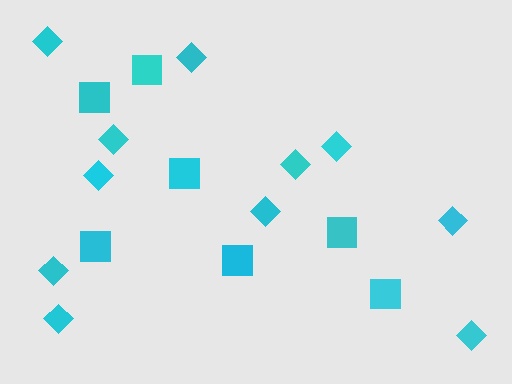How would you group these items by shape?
There are 2 groups: one group of squares (7) and one group of diamonds (11).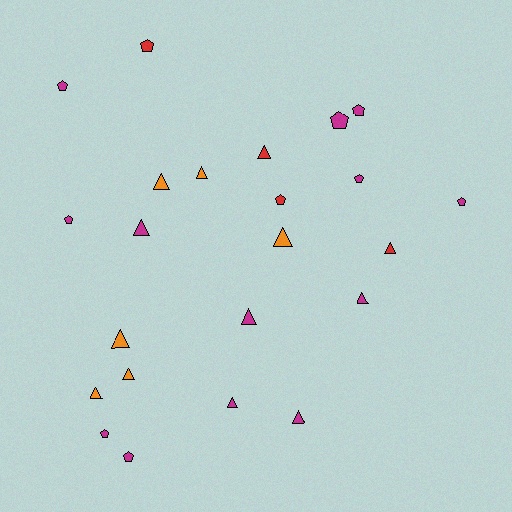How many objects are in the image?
There are 23 objects.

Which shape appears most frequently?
Triangle, with 13 objects.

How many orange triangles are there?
There are 6 orange triangles.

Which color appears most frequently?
Magenta, with 13 objects.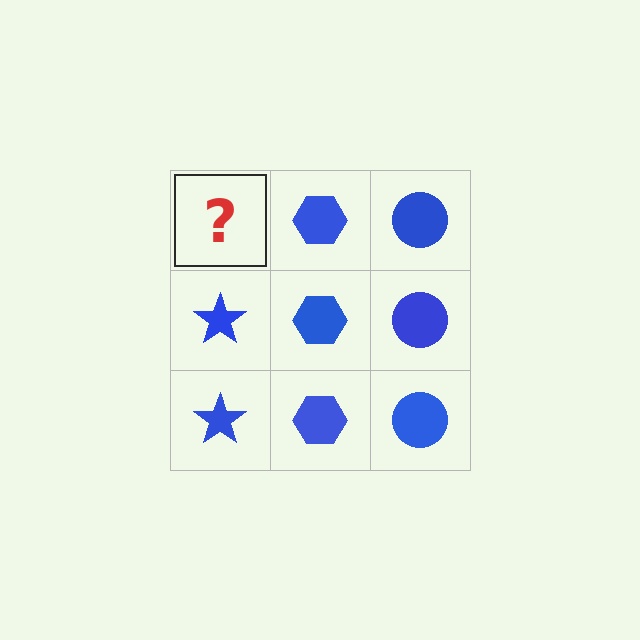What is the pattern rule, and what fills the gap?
The rule is that each column has a consistent shape. The gap should be filled with a blue star.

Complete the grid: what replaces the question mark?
The question mark should be replaced with a blue star.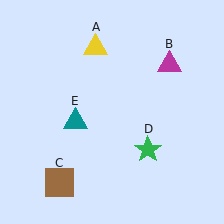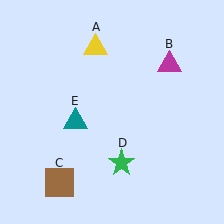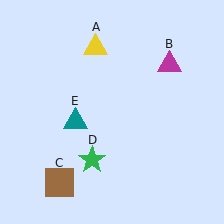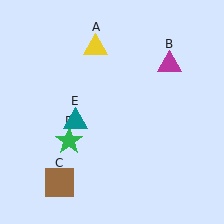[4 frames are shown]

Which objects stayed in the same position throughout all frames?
Yellow triangle (object A) and magenta triangle (object B) and brown square (object C) and teal triangle (object E) remained stationary.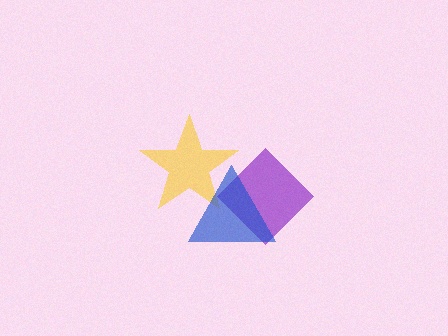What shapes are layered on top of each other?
The layered shapes are: a purple diamond, a yellow star, a blue triangle.